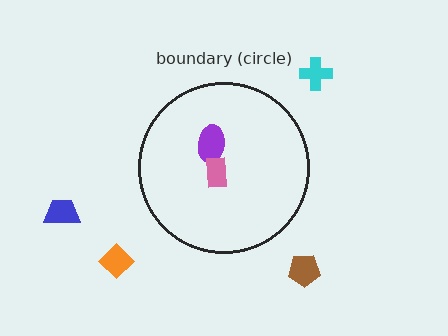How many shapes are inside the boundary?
2 inside, 4 outside.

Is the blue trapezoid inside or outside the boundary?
Outside.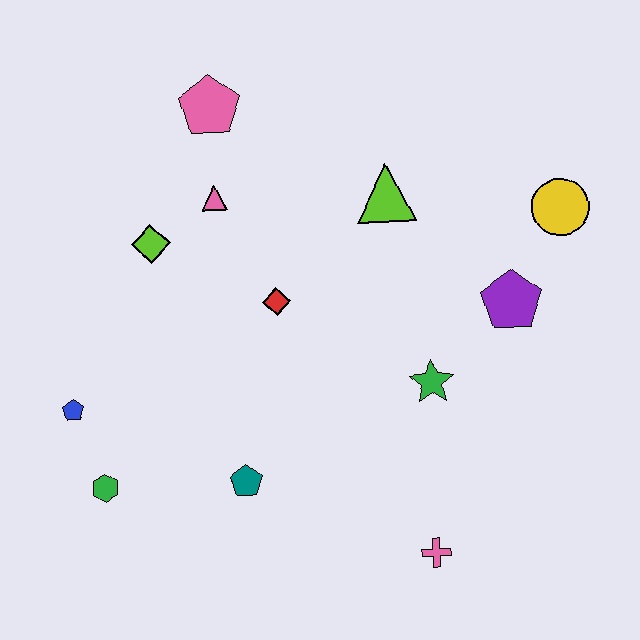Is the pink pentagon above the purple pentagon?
Yes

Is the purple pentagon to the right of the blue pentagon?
Yes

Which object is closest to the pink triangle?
The lime diamond is closest to the pink triangle.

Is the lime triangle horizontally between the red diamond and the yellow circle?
Yes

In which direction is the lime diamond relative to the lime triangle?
The lime diamond is to the left of the lime triangle.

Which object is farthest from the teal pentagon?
The yellow circle is farthest from the teal pentagon.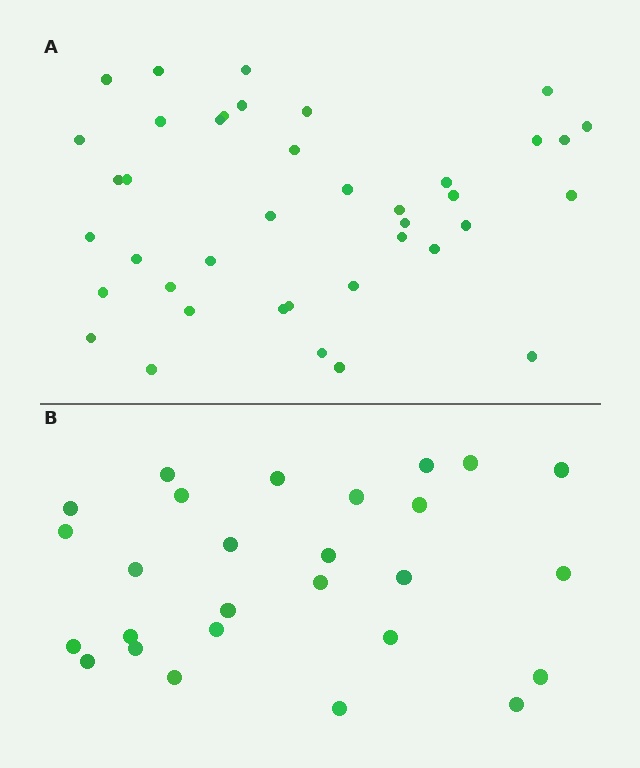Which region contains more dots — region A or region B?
Region A (the top region) has more dots.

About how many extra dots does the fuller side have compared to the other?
Region A has approximately 15 more dots than region B.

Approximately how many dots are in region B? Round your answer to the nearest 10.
About 30 dots. (The exact count is 27, which rounds to 30.)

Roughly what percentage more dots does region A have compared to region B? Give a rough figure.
About 50% more.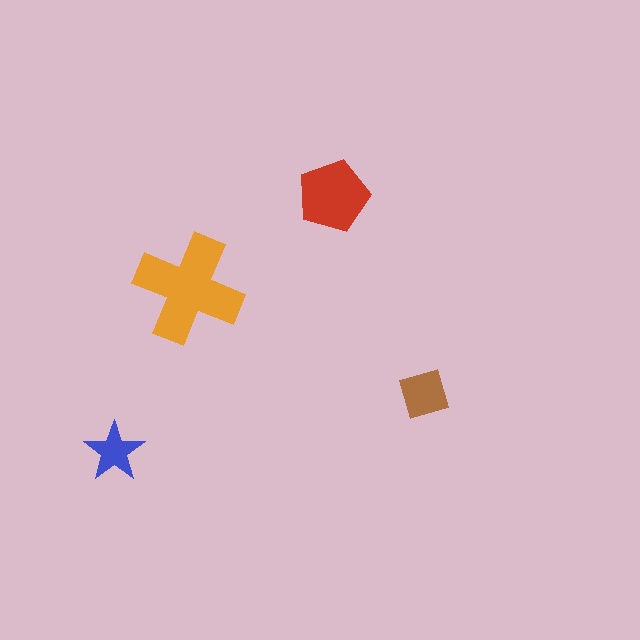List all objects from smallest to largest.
The blue star, the brown square, the red pentagon, the orange cross.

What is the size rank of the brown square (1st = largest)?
3rd.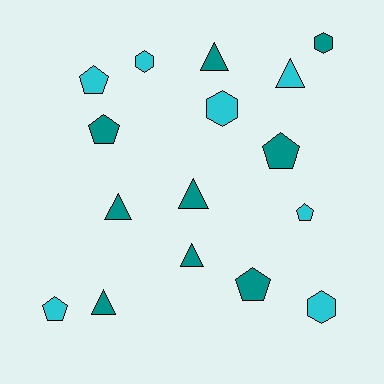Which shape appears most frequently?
Triangle, with 6 objects.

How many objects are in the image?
There are 16 objects.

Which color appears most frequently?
Teal, with 9 objects.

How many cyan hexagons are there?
There are 3 cyan hexagons.